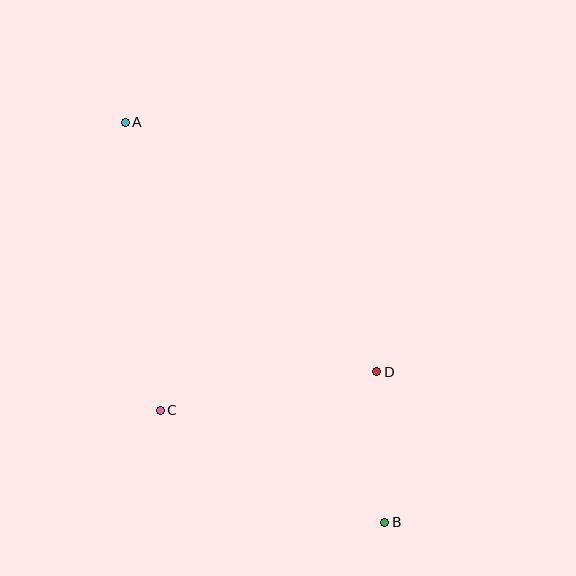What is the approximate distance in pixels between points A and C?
The distance between A and C is approximately 290 pixels.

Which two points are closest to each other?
Points B and D are closest to each other.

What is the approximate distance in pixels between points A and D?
The distance between A and D is approximately 354 pixels.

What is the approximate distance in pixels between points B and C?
The distance between B and C is approximately 251 pixels.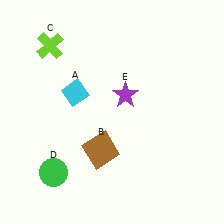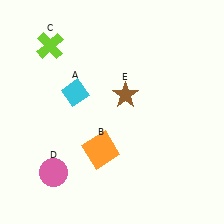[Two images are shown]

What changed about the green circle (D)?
In Image 1, D is green. In Image 2, it changed to pink.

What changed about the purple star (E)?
In Image 1, E is purple. In Image 2, it changed to brown.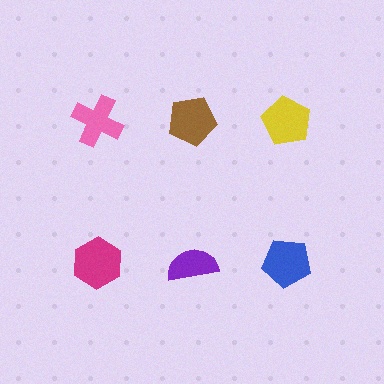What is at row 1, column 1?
A pink cross.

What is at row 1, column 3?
A yellow pentagon.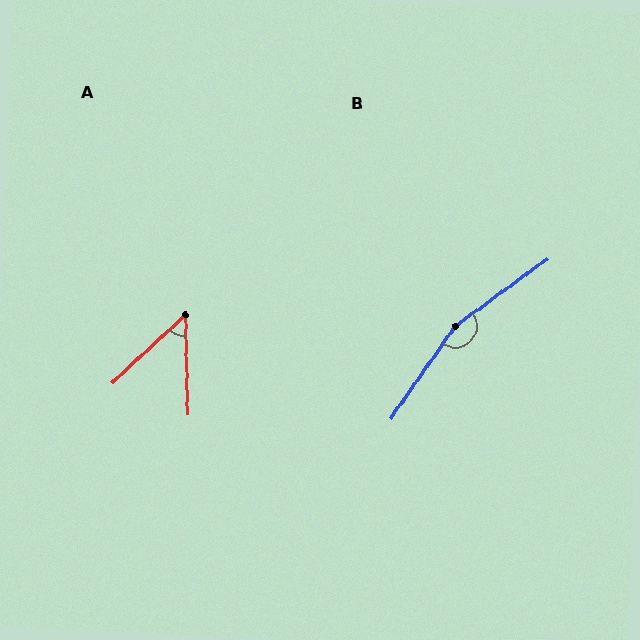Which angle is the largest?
B, at approximately 160 degrees.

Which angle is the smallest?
A, at approximately 48 degrees.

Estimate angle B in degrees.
Approximately 160 degrees.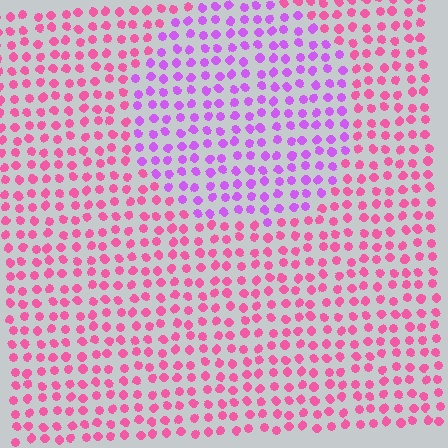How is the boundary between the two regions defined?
The boundary is defined purely by a slight shift in hue (about 44 degrees). Spacing, size, and orientation are identical on both sides.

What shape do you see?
I see a circle.